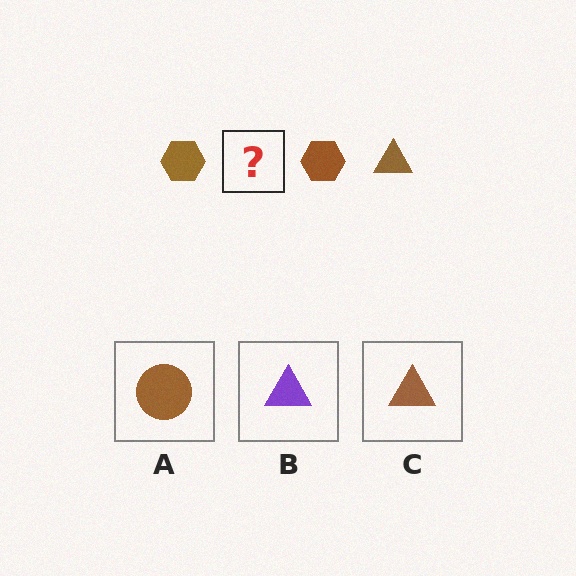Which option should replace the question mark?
Option C.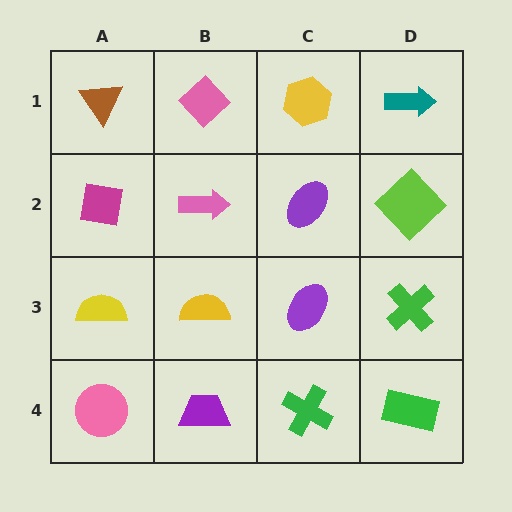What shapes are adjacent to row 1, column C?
A purple ellipse (row 2, column C), a pink diamond (row 1, column B), a teal arrow (row 1, column D).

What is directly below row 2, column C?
A purple ellipse.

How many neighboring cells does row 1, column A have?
2.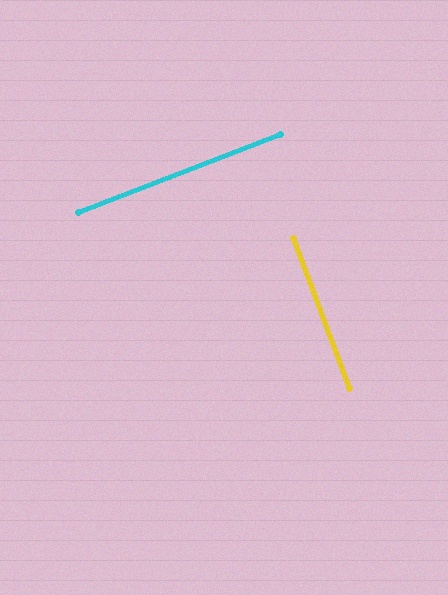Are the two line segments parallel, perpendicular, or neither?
Perpendicular — they meet at approximately 89°.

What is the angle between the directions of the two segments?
Approximately 89 degrees.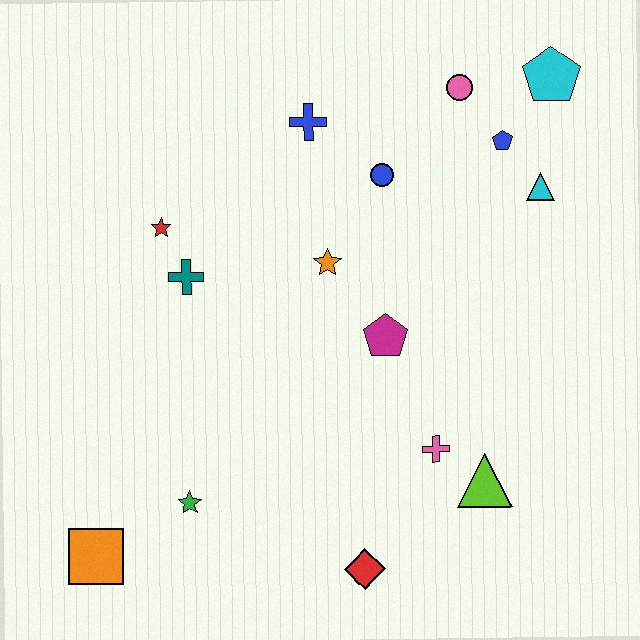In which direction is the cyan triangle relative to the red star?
The cyan triangle is to the right of the red star.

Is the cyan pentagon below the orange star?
No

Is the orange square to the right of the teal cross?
No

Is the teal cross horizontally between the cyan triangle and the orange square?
Yes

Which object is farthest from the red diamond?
The cyan pentagon is farthest from the red diamond.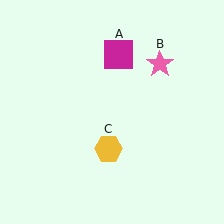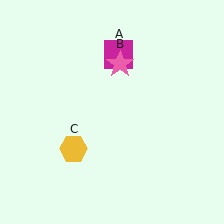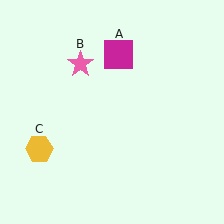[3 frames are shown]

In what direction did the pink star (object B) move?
The pink star (object B) moved left.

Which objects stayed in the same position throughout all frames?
Magenta square (object A) remained stationary.